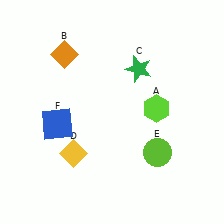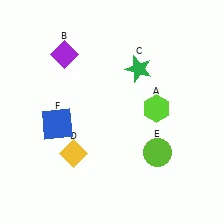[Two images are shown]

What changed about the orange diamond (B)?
In Image 1, B is orange. In Image 2, it changed to purple.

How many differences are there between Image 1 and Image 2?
There is 1 difference between the two images.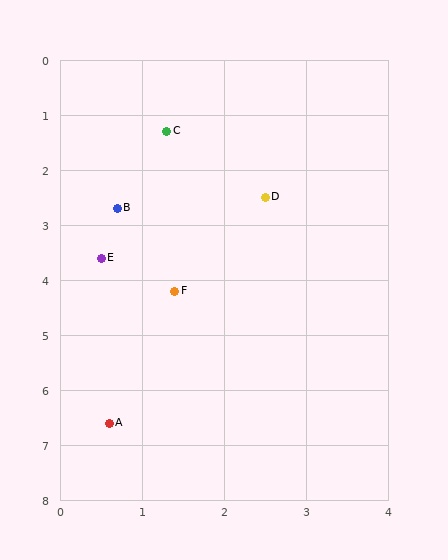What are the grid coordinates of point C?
Point C is at approximately (1.3, 1.3).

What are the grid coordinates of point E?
Point E is at approximately (0.5, 3.6).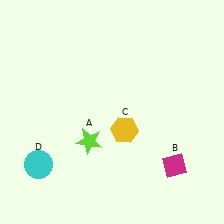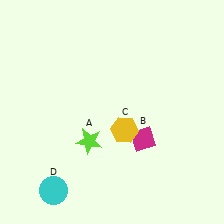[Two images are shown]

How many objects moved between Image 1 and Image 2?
2 objects moved between the two images.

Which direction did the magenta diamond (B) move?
The magenta diamond (B) moved left.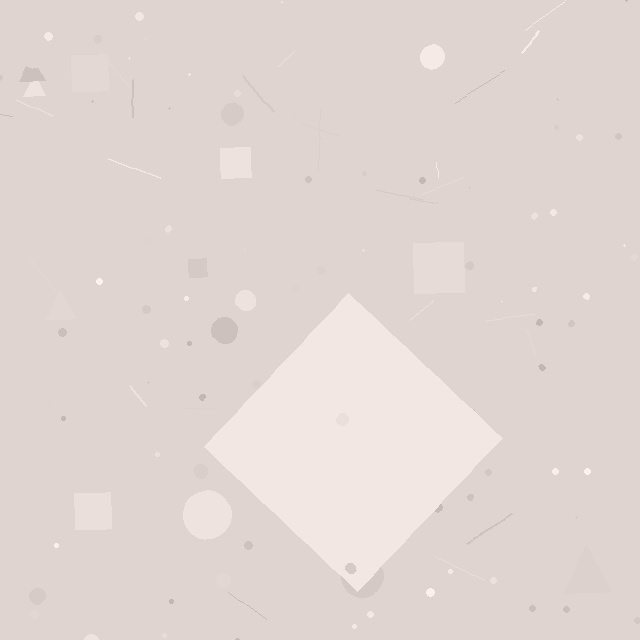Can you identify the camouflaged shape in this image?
The camouflaged shape is a diamond.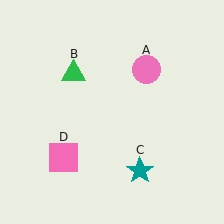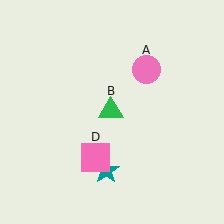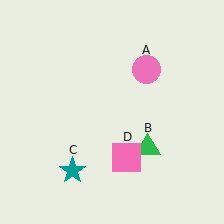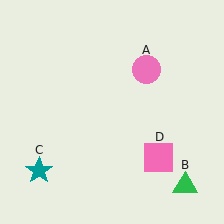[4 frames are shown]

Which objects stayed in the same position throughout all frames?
Pink circle (object A) remained stationary.